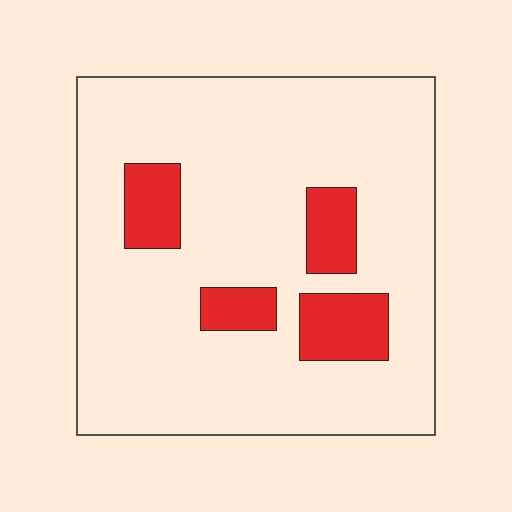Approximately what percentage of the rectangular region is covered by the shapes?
Approximately 15%.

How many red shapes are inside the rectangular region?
4.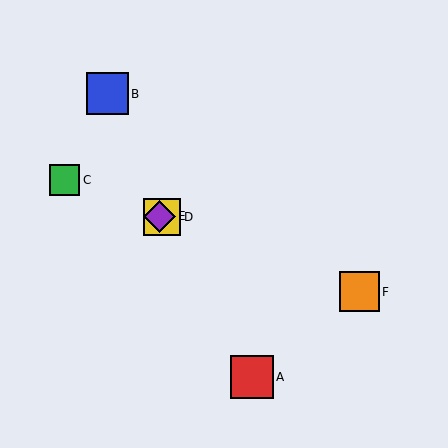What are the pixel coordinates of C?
Object C is at (64, 180).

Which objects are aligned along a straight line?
Objects C, D, E, F are aligned along a straight line.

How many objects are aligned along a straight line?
4 objects (C, D, E, F) are aligned along a straight line.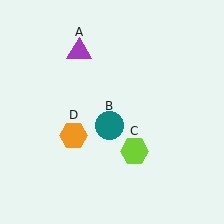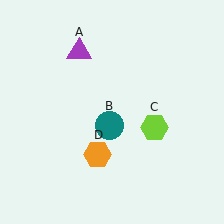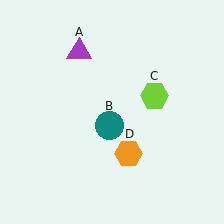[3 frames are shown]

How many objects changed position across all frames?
2 objects changed position: lime hexagon (object C), orange hexagon (object D).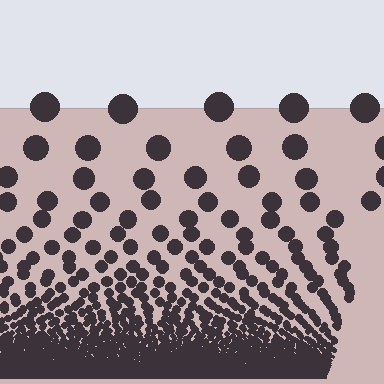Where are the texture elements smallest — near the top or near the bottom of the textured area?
Near the bottom.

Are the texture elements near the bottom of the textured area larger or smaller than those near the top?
Smaller. The gradient is inverted — elements near the bottom are smaller and denser.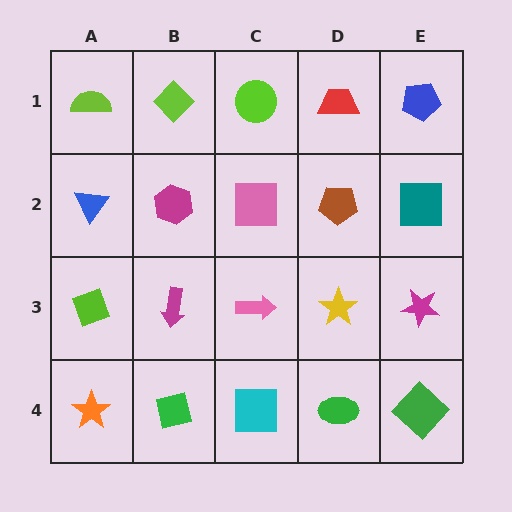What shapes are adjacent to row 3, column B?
A magenta hexagon (row 2, column B), a green square (row 4, column B), a lime diamond (row 3, column A), a pink arrow (row 3, column C).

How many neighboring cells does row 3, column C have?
4.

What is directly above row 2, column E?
A blue pentagon.